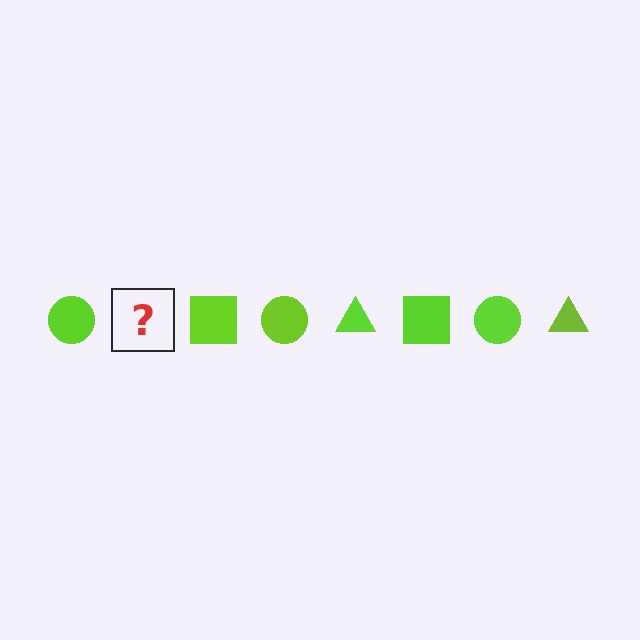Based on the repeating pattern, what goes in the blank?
The blank should be a lime triangle.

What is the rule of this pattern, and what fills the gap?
The rule is that the pattern cycles through circle, triangle, square shapes in lime. The gap should be filled with a lime triangle.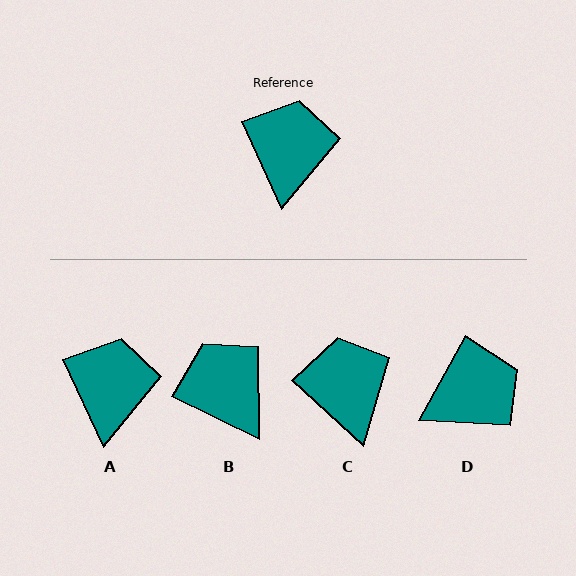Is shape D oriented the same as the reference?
No, it is off by about 54 degrees.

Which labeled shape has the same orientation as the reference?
A.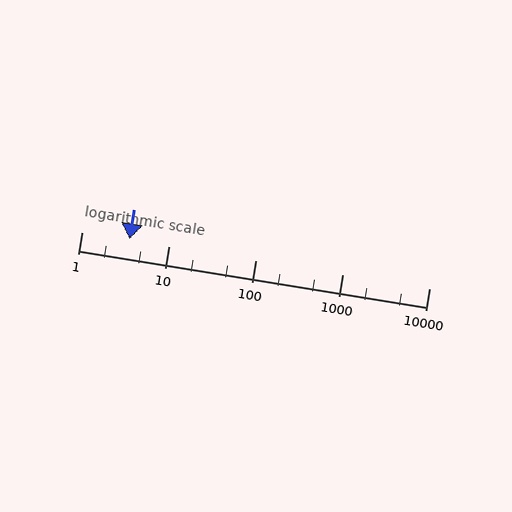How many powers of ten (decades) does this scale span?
The scale spans 4 decades, from 1 to 10000.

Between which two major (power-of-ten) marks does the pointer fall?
The pointer is between 1 and 10.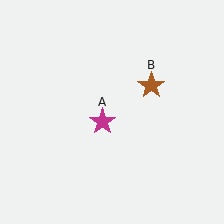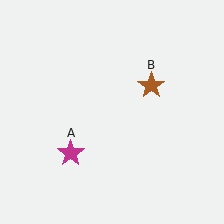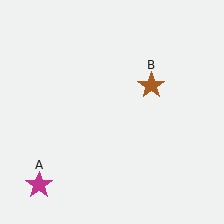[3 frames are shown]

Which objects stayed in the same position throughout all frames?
Brown star (object B) remained stationary.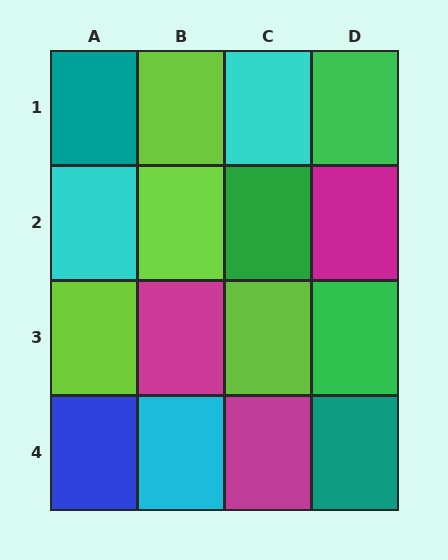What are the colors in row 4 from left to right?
Blue, cyan, magenta, teal.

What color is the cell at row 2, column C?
Green.